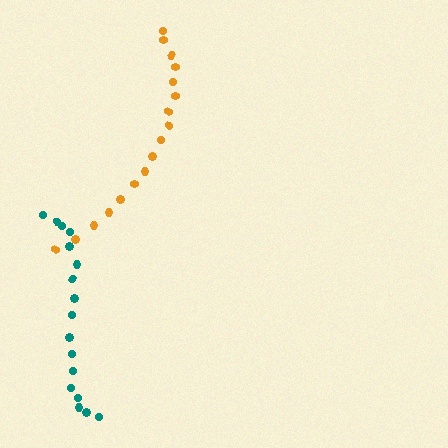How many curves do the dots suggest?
There are 2 distinct paths.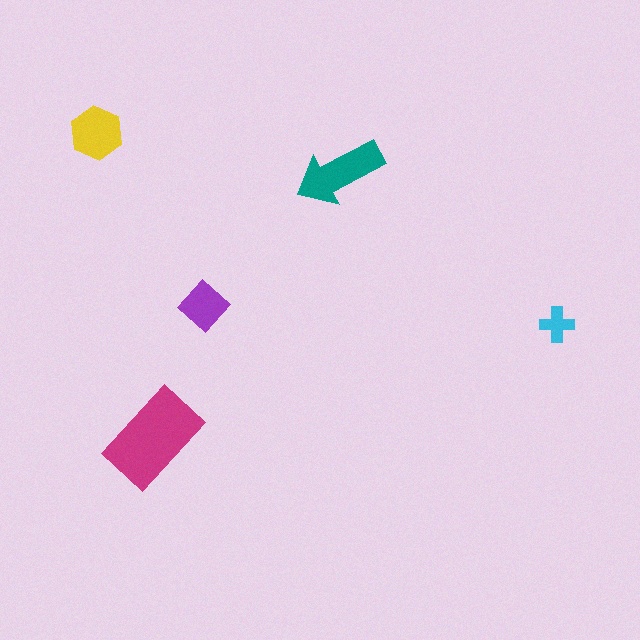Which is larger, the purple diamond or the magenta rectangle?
The magenta rectangle.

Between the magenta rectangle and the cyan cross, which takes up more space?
The magenta rectangle.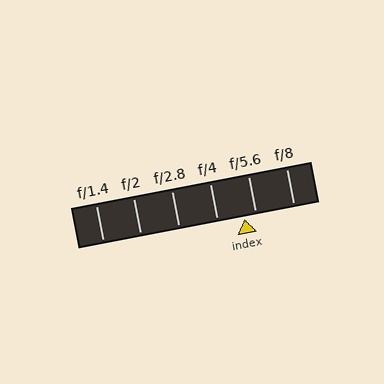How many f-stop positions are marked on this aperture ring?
There are 6 f-stop positions marked.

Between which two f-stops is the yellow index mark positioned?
The index mark is between f/4 and f/5.6.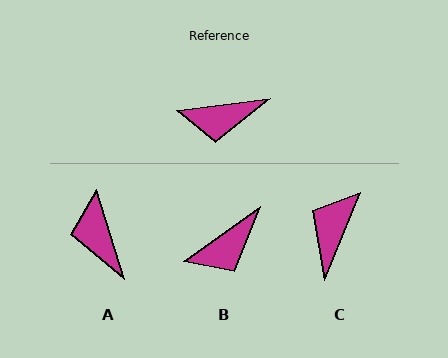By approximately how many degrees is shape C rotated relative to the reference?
Approximately 120 degrees clockwise.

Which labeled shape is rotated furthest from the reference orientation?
C, about 120 degrees away.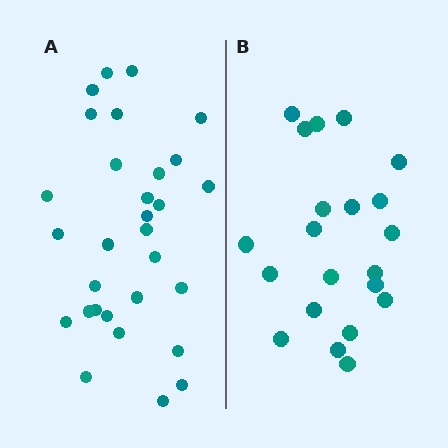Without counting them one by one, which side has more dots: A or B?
Region A (the left region) has more dots.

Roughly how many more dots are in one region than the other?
Region A has roughly 8 or so more dots than region B.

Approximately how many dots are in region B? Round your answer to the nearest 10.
About 20 dots. (The exact count is 21, which rounds to 20.)